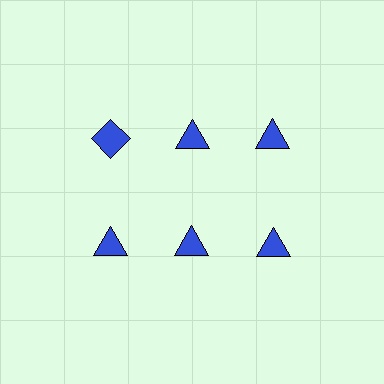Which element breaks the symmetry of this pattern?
The blue diamond in the top row, leftmost column breaks the symmetry. All other shapes are blue triangles.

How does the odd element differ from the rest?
It has a different shape: diamond instead of triangle.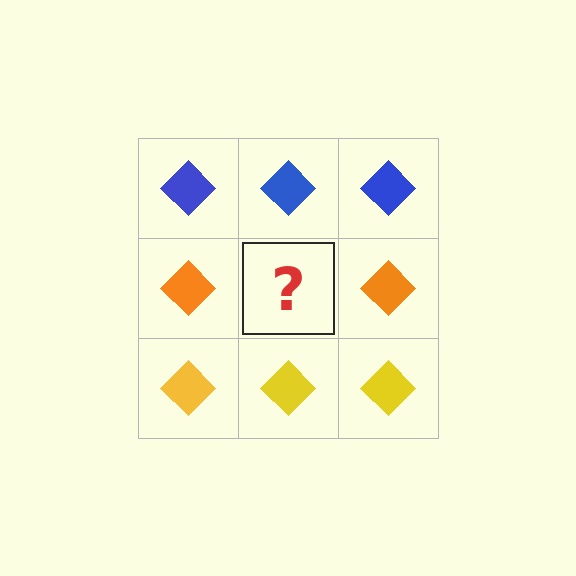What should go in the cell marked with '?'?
The missing cell should contain an orange diamond.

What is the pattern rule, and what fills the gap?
The rule is that each row has a consistent color. The gap should be filled with an orange diamond.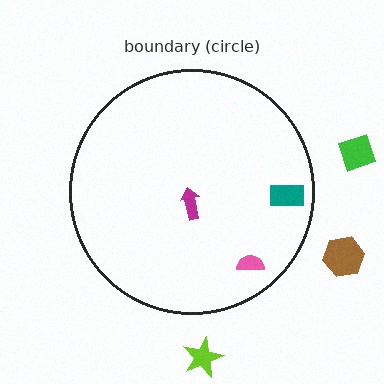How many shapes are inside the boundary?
3 inside, 3 outside.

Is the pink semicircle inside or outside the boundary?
Inside.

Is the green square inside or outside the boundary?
Outside.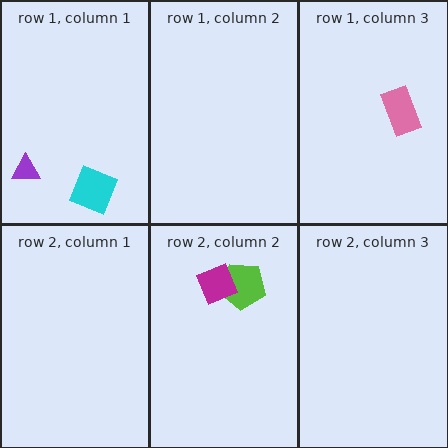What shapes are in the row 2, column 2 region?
The lime pentagon, the magenta diamond.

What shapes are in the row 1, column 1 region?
The cyan square, the purple triangle.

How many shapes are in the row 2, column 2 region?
2.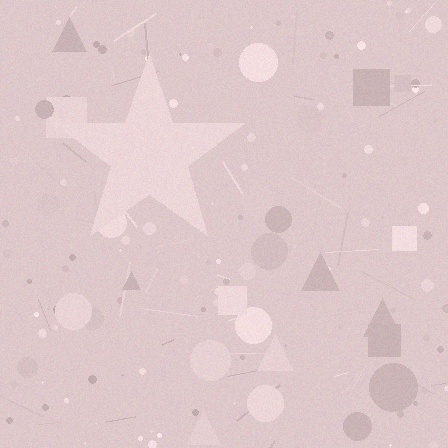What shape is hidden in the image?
A star is hidden in the image.